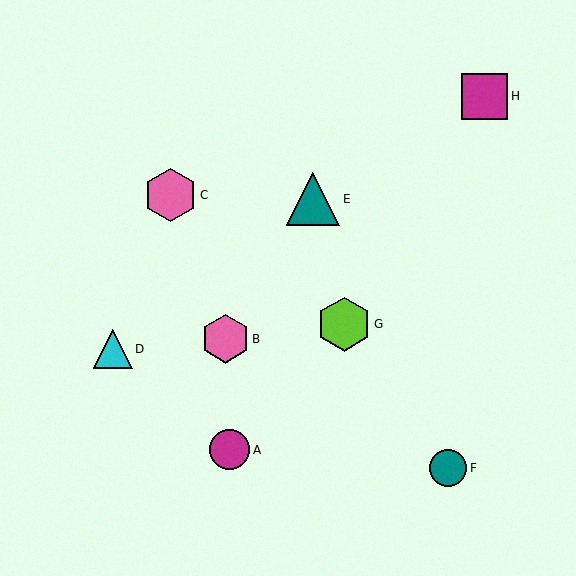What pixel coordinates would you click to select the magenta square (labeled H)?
Click at (485, 96) to select the magenta square H.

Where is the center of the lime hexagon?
The center of the lime hexagon is at (344, 324).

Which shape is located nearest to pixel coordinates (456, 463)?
The teal circle (labeled F) at (448, 468) is nearest to that location.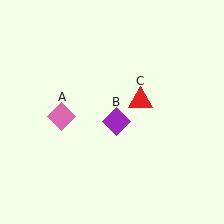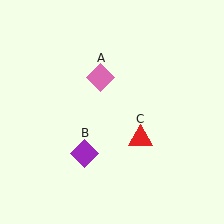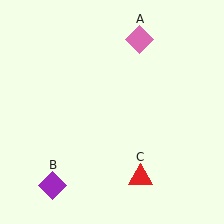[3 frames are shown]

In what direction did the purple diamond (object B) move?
The purple diamond (object B) moved down and to the left.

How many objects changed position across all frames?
3 objects changed position: pink diamond (object A), purple diamond (object B), red triangle (object C).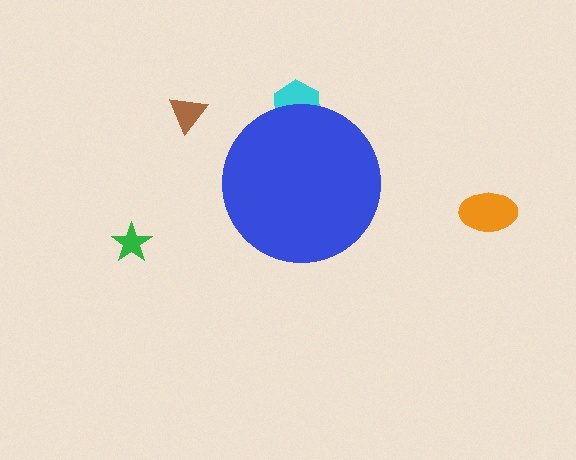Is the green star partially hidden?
No, the green star is fully visible.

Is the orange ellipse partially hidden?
No, the orange ellipse is fully visible.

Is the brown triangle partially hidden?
No, the brown triangle is fully visible.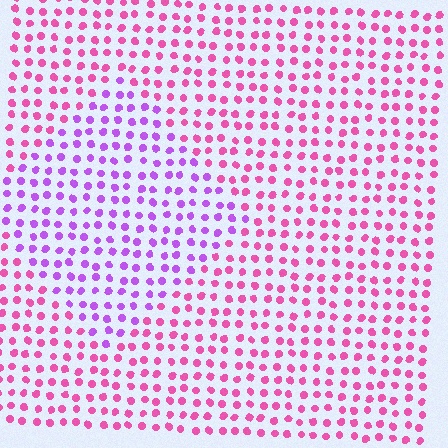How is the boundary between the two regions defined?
The boundary is defined purely by a slight shift in hue (about 42 degrees). Spacing, size, and orientation are identical on both sides.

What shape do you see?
I see a diamond.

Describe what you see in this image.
The image is filled with small pink elements in a uniform arrangement. A diamond-shaped region is visible where the elements are tinted to a slightly different hue, forming a subtle color boundary.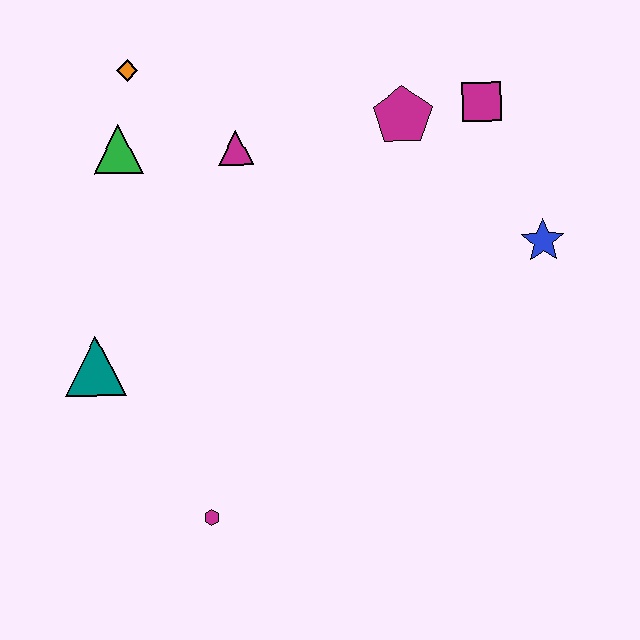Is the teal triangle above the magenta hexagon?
Yes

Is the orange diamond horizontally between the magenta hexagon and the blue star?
No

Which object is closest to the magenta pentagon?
The magenta square is closest to the magenta pentagon.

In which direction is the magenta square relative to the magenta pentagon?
The magenta square is to the right of the magenta pentagon.